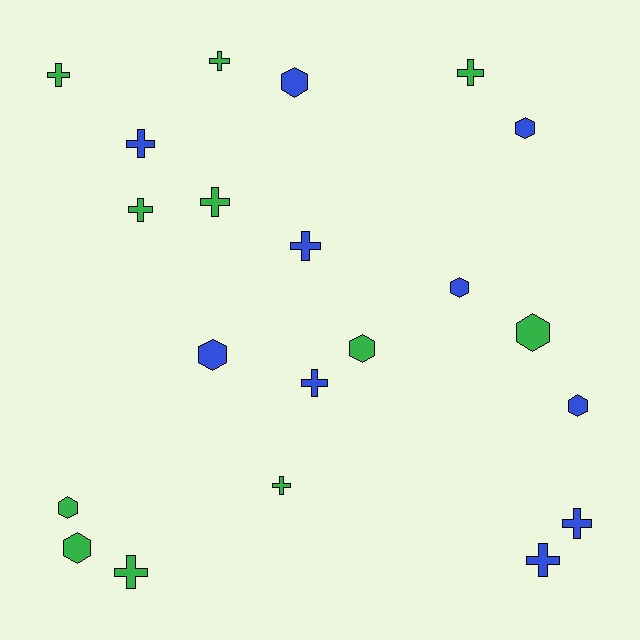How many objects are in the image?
There are 21 objects.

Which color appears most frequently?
Green, with 11 objects.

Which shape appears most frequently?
Cross, with 12 objects.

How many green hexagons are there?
There are 4 green hexagons.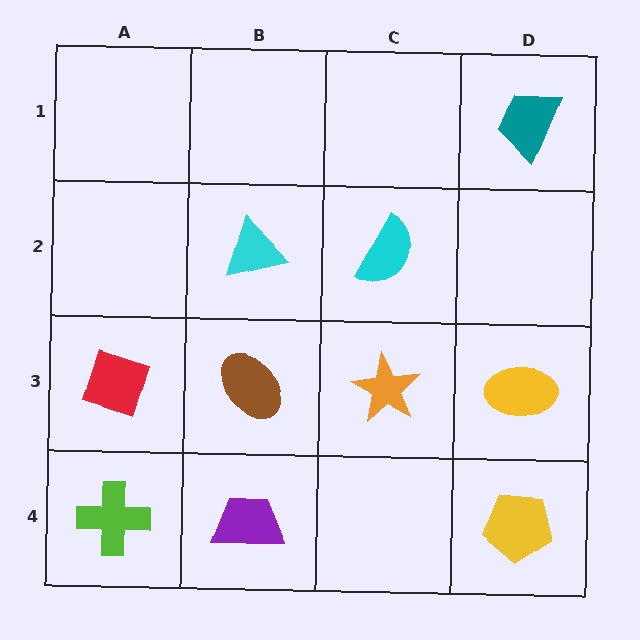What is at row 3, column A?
A red diamond.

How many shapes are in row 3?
4 shapes.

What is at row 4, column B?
A purple trapezoid.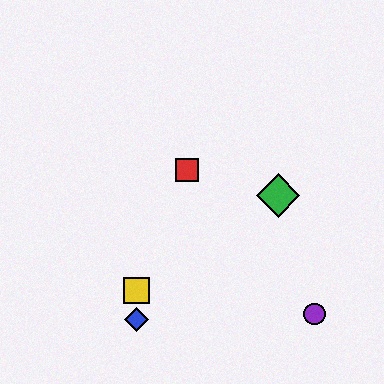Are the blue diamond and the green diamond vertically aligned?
No, the blue diamond is at x≈137 and the green diamond is at x≈278.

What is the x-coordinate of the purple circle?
The purple circle is at x≈315.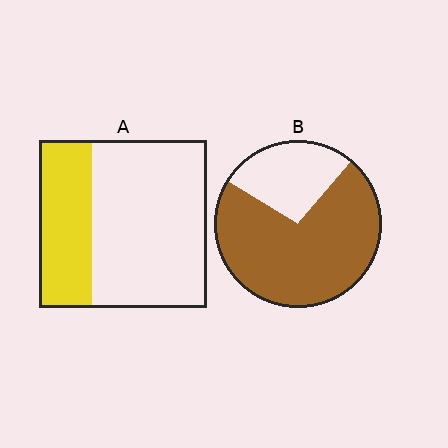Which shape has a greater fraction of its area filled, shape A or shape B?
Shape B.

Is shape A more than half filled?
No.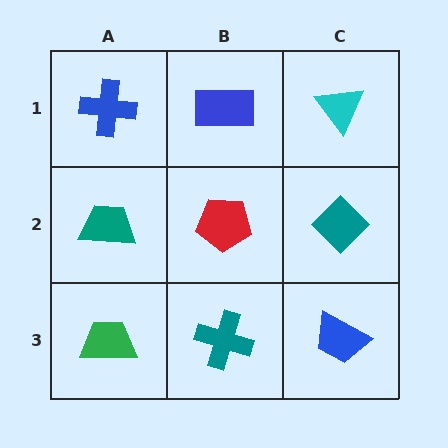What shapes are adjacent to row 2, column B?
A blue rectangle (row 1, column B), a teal cross (row 3, column B), a teal trapezoid (row 2, column A), a teal diamond (row 2, column C).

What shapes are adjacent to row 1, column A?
A teal trapezoid (row 2, column A), a blue rectangle (row 1, column B).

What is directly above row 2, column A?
A blue cross.